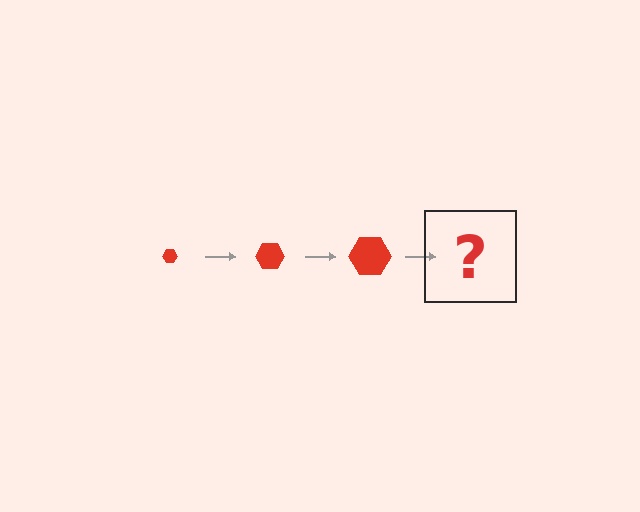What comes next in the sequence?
The next element should be a red hexagon, larger than the previous one.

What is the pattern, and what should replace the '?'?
The pattern is that the hexagon gets progressively larger each step. The '?' should be a red hexagon, larger than the previous one.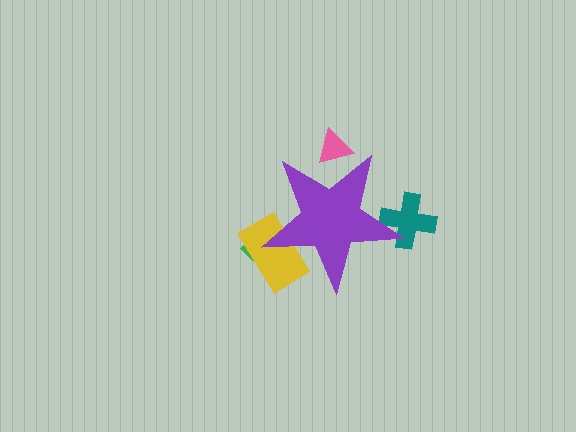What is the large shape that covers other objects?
A purple star.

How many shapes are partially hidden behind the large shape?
4 shapes are partially hidden.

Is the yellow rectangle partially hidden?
Yes, the yellow rectangle is partially hidden behind the purple star.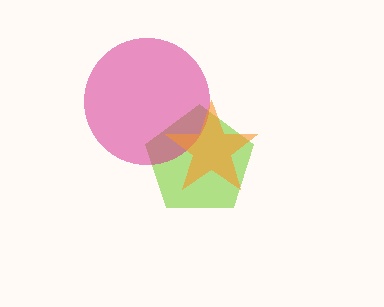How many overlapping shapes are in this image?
There are 3 overlapping shapes in the image.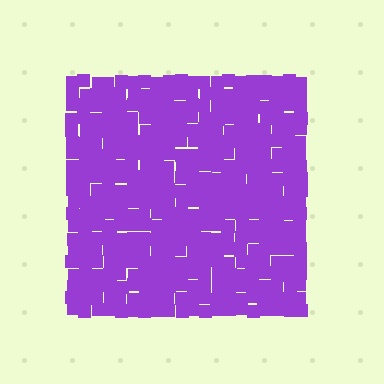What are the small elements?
The small elements are squares.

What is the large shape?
The large shape is a square.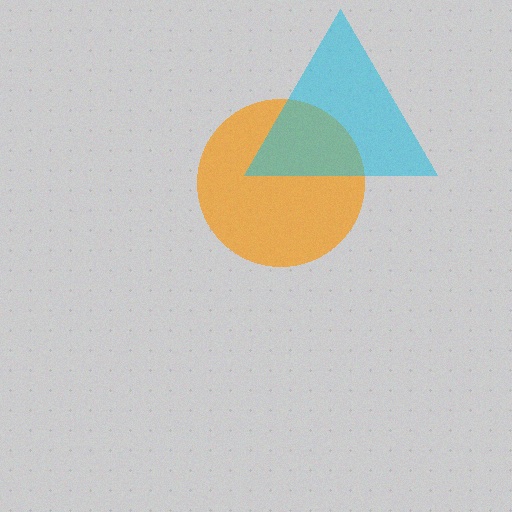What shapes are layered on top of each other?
The layered shapes are: an orange circle, a cyan triangle.